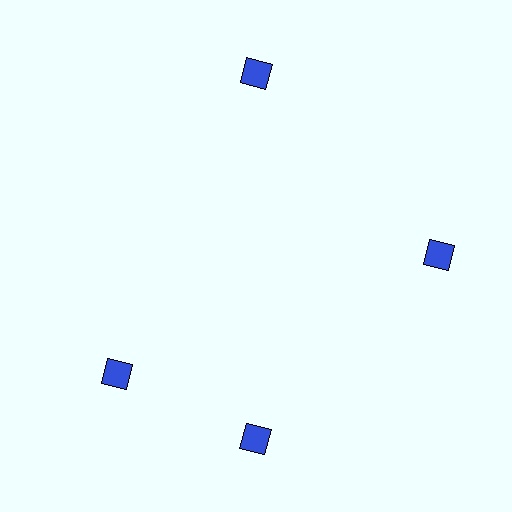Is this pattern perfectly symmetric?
No. The 4 blue diamonds are arranged in a ring, but one element near the 9 o'clock position is rotated out of alignment along the ring, breaking the 4-fold rotational symmetry.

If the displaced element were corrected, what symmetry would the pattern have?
It would have 4-fold rotational symmetry — the pattern would map onto itself every 90 degrees.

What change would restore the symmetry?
The symmetry would be restored by rotating it back into even spacing with its neighbors so that all 4 diamonds sit at equal angles and equal distance from the center.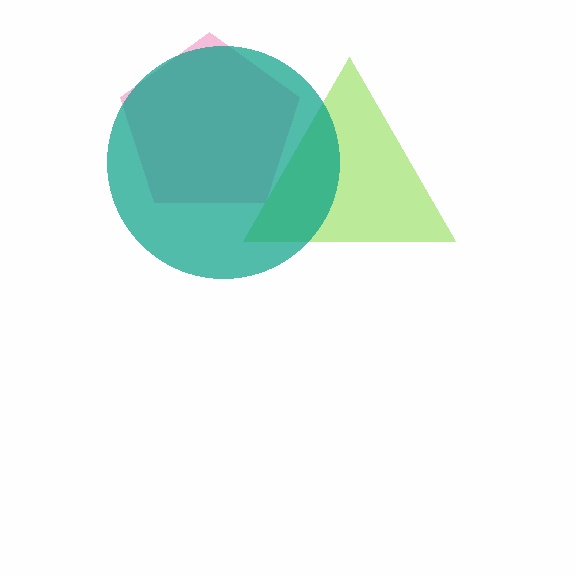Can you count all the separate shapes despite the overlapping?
Yes, there are 3 separate shapes.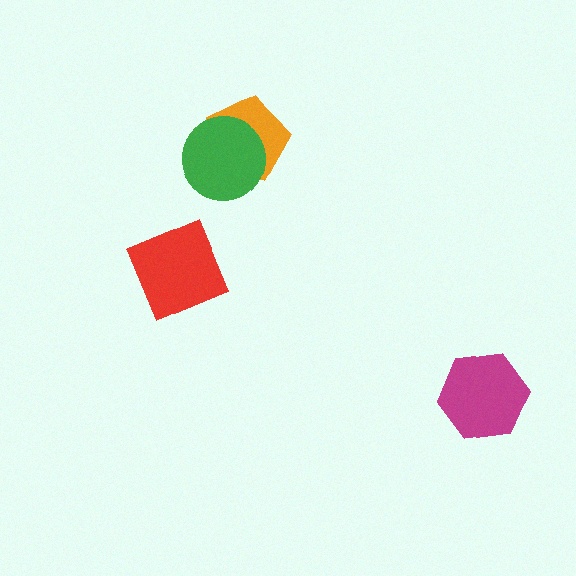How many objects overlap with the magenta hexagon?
0 objects overlap with the magenta hexagon.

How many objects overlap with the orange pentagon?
1 object overlaps with the orange pentagon.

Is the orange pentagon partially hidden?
Yes, it is partially covered by another shape.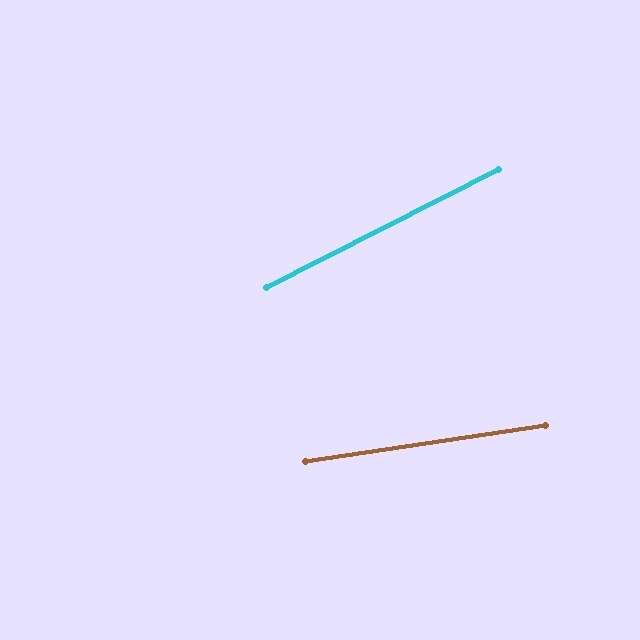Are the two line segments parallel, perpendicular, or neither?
Neither parallel nor perpendicular — they differ by about 18°.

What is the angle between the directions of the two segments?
Approximately 18 degrees.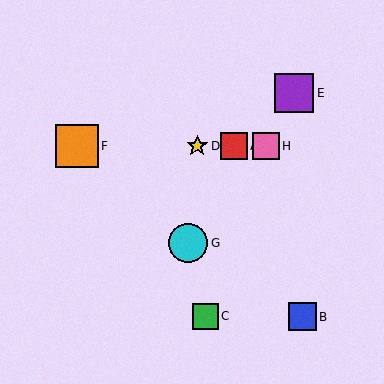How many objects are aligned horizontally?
4 objects (A, D, F, H) are aligned horizontally.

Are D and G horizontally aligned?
No, D is at y≈146 and G is at y≈243.